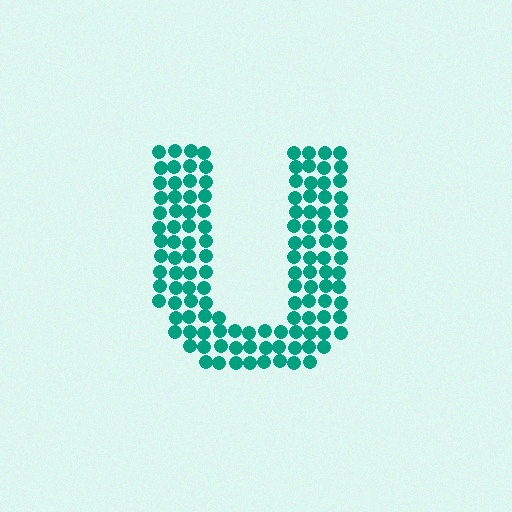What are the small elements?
The small elements are circles.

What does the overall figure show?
The overall figure shows the letter U.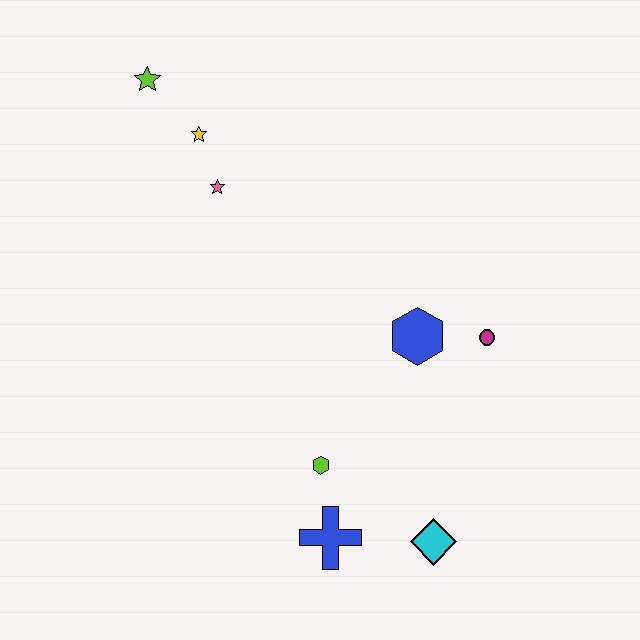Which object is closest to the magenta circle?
The blue hexagon is closest to the magenta circle.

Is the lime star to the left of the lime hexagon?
Yes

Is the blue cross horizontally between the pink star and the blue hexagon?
Yes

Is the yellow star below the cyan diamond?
No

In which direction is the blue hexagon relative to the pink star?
The blue hexagon is to the right of the pink star.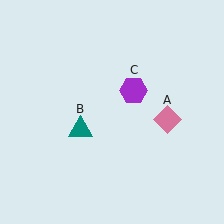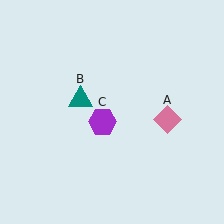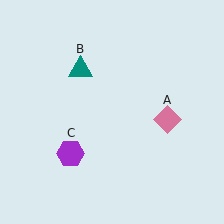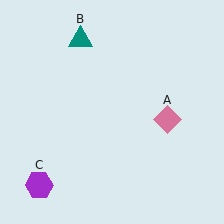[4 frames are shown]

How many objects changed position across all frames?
2 objects changed position: teal triangle (object B), purple hexagon (object C).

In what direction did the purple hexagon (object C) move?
The purple hexagon (object C) moved down and to the left.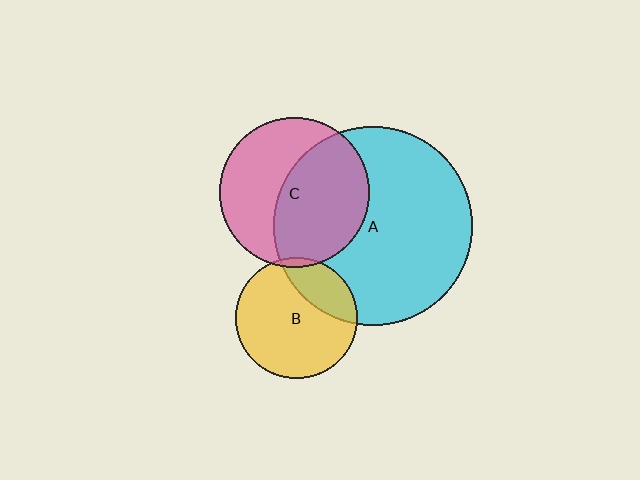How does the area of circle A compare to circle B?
Approximately 2.7 times.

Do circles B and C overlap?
Yes.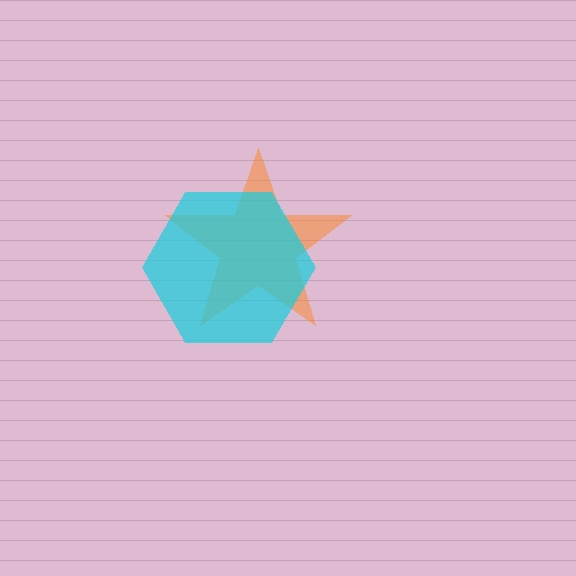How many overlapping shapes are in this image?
There are 2 overlapping shapes in the image.